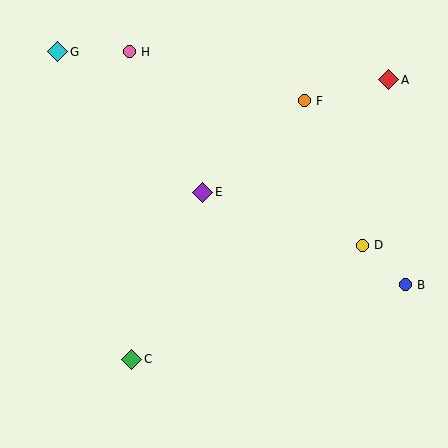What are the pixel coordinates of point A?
Point A is at (389, 80).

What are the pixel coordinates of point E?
Point E is at (203, 192).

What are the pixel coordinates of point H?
Point H is at (129, 52).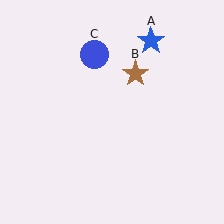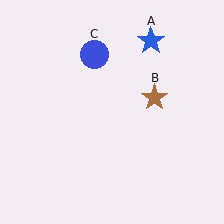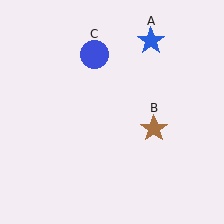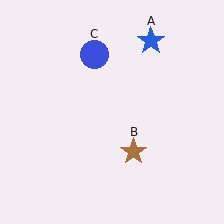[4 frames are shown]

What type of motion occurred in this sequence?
The brown star (object B) rotated clockwise around the center of the scene.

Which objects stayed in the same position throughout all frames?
Blue star (object A) and blue circle (object C) remained stationary.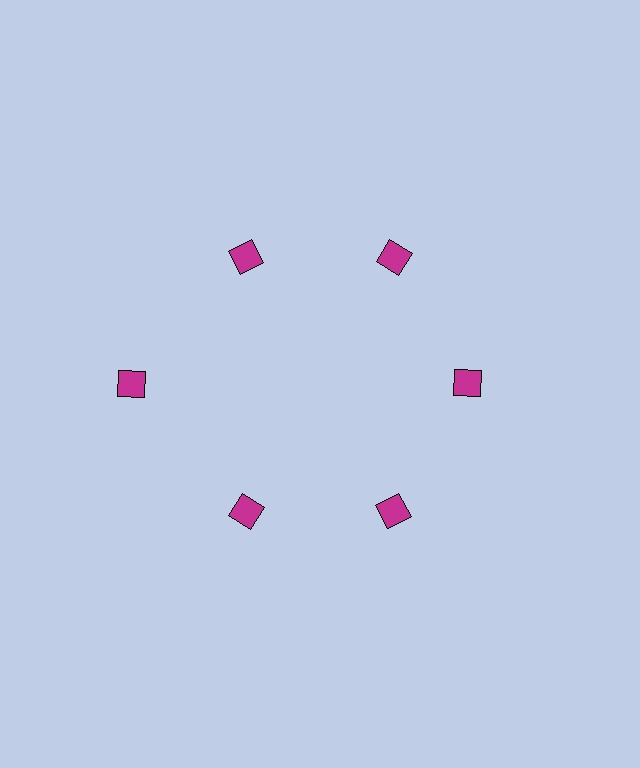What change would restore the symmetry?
The symmetry would be restored by moving it inward, back onto the ring so that all 6 squares sit at equal angles and equal distance from the center.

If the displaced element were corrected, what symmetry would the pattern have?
It would have 6-fold rotational symmetry — the pattern would map onto itself every 60 degrees.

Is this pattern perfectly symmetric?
No. The 6 magenta squares are arranged in a ring, but one element near the 9 o'clock position is pushed outward from the center, breaking the 6-fold rotational symmetry.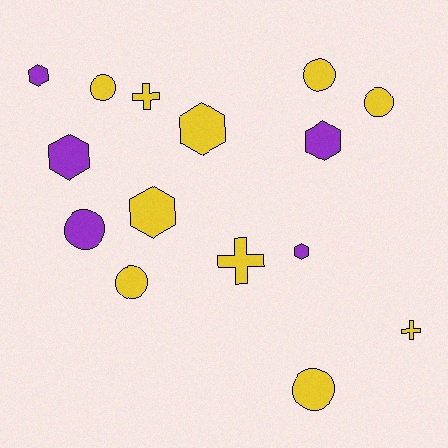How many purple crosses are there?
There are no purple crosses.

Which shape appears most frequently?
Circle, with 6 objects.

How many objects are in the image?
There are 15 objects.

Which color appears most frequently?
Yellow, with 10 objects.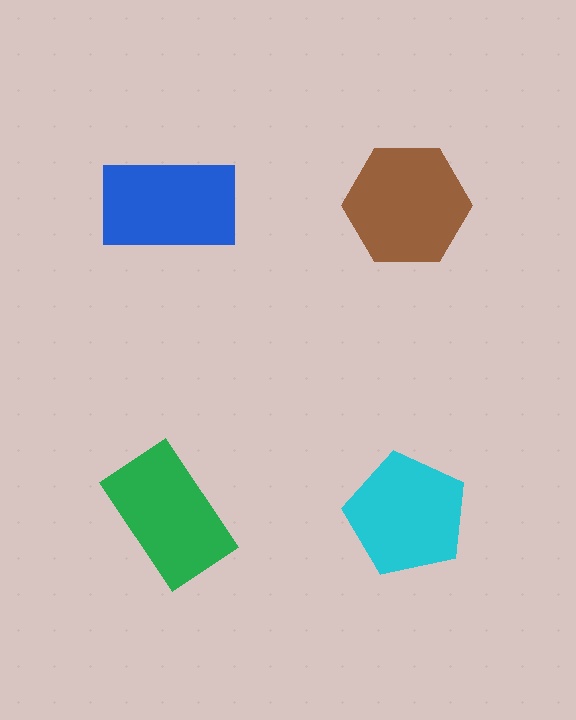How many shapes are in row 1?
2 shapes.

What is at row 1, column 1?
A blue rectangle.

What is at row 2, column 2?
A cyan pentagon.